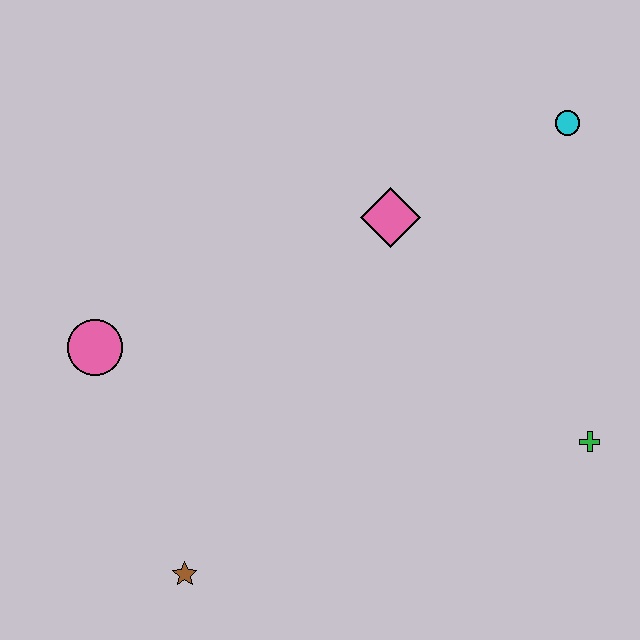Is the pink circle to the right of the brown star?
No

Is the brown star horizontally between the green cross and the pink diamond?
No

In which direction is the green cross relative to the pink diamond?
The green cross is below the pink diamond.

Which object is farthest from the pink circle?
The cyan circle is farthest from the pink circle.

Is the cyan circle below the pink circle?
No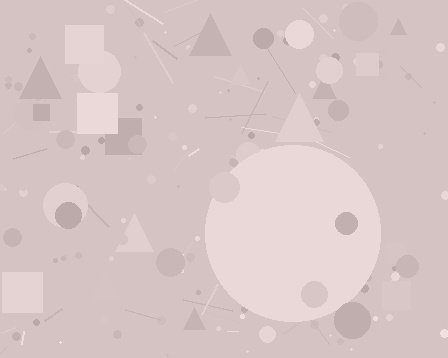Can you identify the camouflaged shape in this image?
The camouflaged shape is a circle.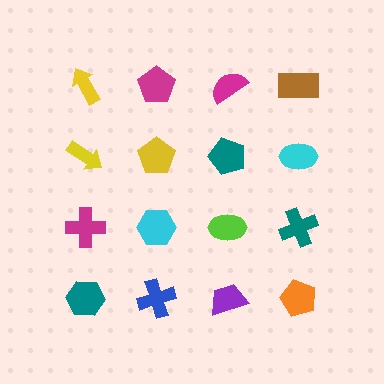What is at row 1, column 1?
A yellow arrow.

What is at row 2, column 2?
A yellow pentagon.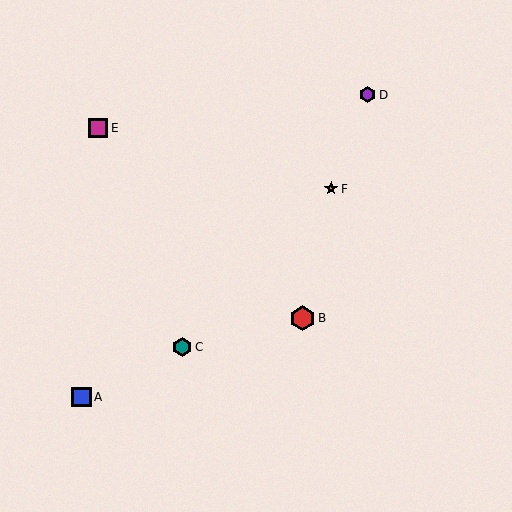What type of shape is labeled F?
Shape F is an orange star.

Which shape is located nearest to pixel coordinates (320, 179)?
The orange star (labeled F) at (331, 189) is nearest to that location.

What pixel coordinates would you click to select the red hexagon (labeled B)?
Click at (303, 318) to select the red hexagon B.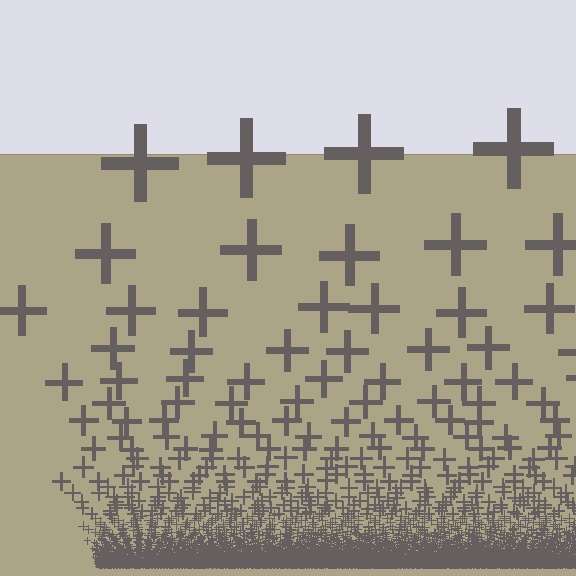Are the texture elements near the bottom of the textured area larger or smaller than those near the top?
Smaller. The gradient is inverted — elements near the bottom are smaller and denser.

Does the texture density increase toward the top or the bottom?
Density increases toward the bottom.